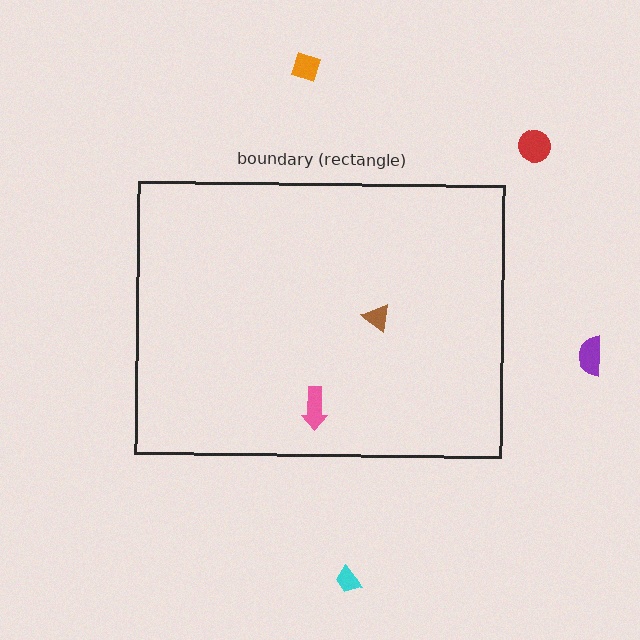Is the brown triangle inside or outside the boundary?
Inside.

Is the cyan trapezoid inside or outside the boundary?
Outside.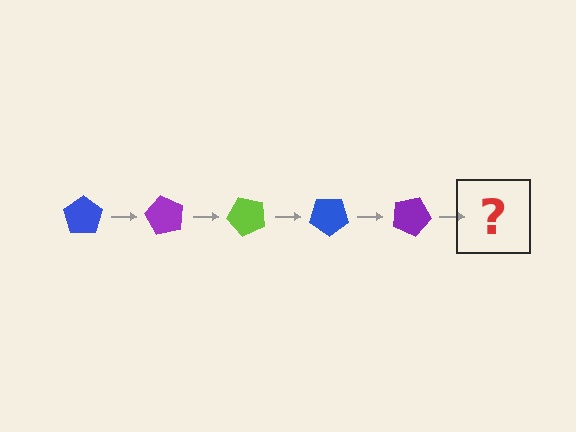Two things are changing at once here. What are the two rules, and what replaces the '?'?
The two rules are that it rotates 60 degrees each step and the color cycles through blue, purple, and lime. The '?' should be a lime pentagon, rotated 300 degrees from the start.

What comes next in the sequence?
The next element should be a lime pentagon, rotated 300 degrees from the start.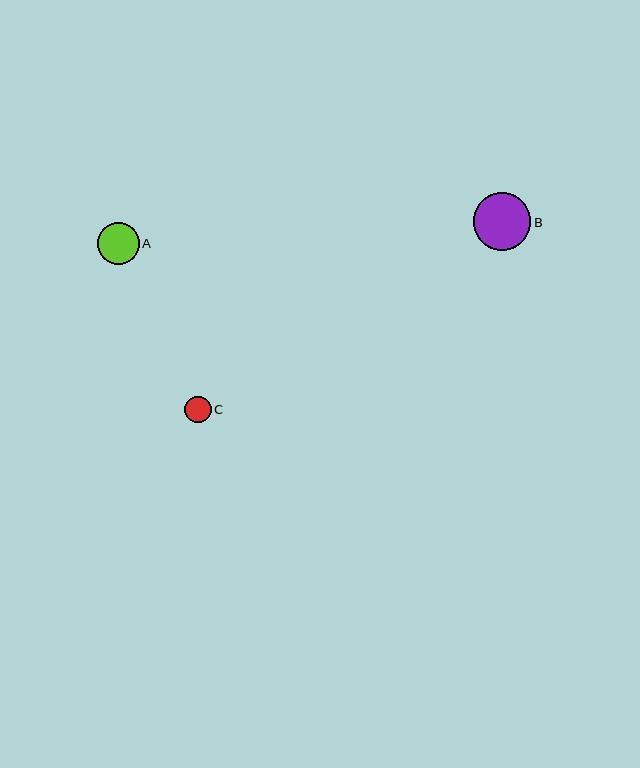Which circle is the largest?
Circle B is the largest with a size of approximately 57 pixels.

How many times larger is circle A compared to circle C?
Circle A is approximately 1.6 times the size of circle C.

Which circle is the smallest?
Circle C is the smallest with a size of approximately 27 pixels.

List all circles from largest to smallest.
From largest to smallest: B, A, C.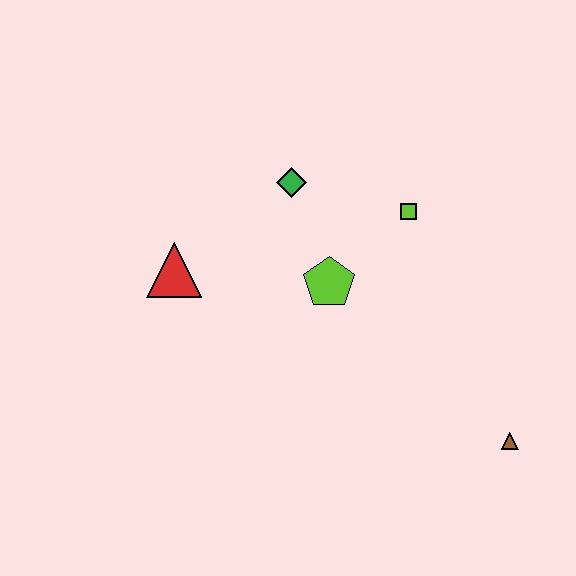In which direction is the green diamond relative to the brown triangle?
The green diamond is above the brown triangle.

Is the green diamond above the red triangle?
Yes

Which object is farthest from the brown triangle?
The red triangle is farthest from the brown triangle.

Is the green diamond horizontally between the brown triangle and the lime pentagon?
No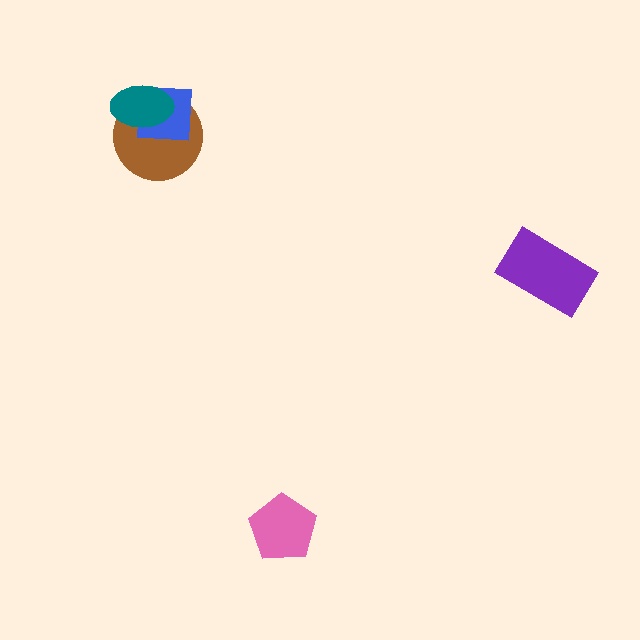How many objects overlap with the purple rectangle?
0 objects overlap with the purple rectangle.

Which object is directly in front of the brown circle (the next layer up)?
The blue square is directly in front of the brown circle.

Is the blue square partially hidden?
Yes, it is partially covered by another shape.